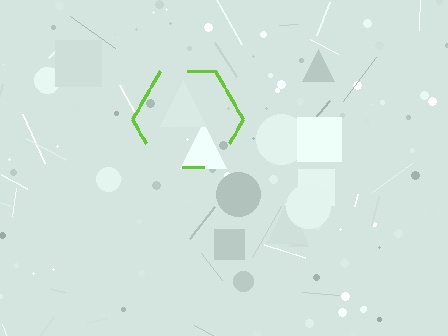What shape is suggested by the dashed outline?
The dashed outline suggests a hexagon.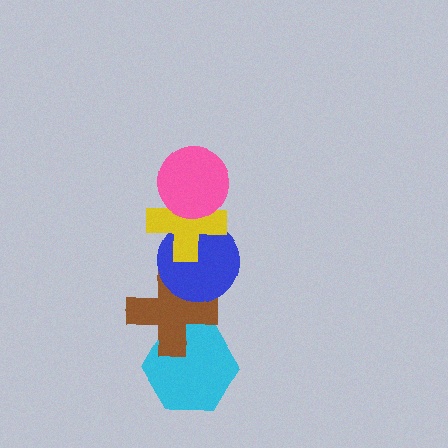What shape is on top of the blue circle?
The yellow cross is on top of the blue circle.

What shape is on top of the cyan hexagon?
The brown cross is on top of the cyan hexagon.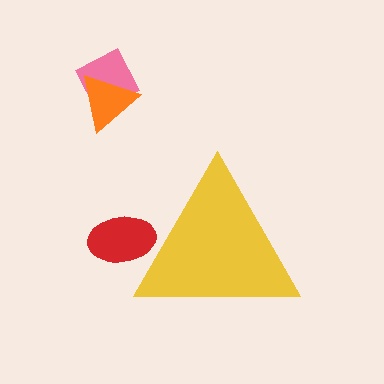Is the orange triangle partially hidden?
No, the orange triangle is fully visible.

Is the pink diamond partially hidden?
No, the pink diamond is fully visible.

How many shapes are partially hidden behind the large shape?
1 shape is partially hidden.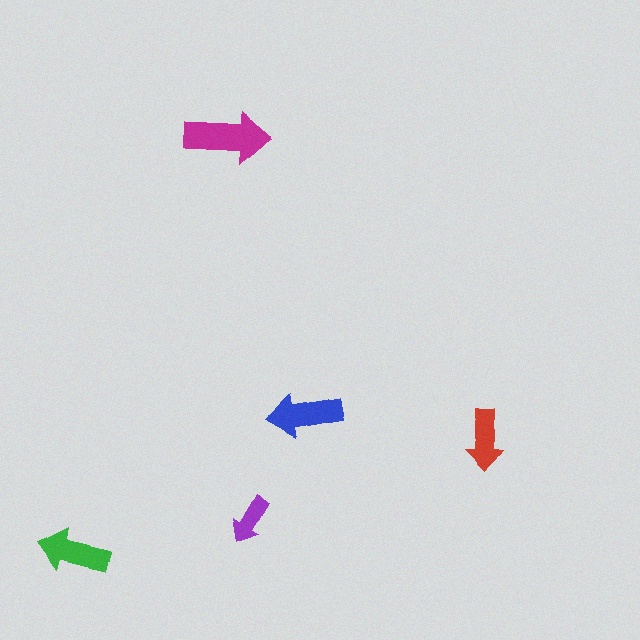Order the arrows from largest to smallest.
the magenta one, the blue one, the green one, the red one, the purple one.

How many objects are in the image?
There are 5 objects in the image.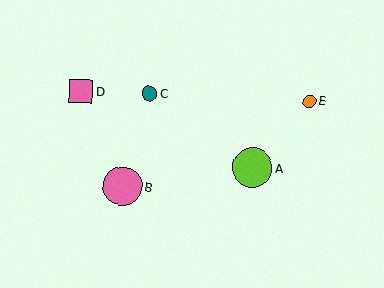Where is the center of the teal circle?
The center of the teal circle is at (149, 94).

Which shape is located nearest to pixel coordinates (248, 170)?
The lime circle (labeled A) at (252, 168) is nearest to that location.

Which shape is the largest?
The lime circle (labeled A) is the largest.